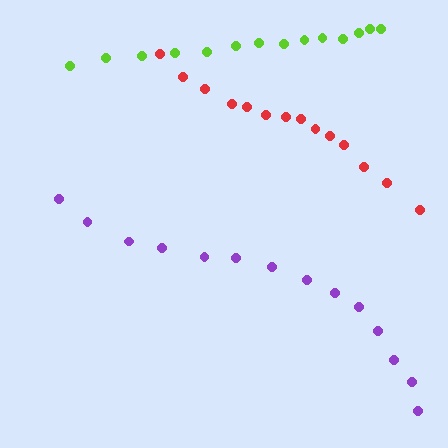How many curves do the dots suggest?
There are 3 distinct paths.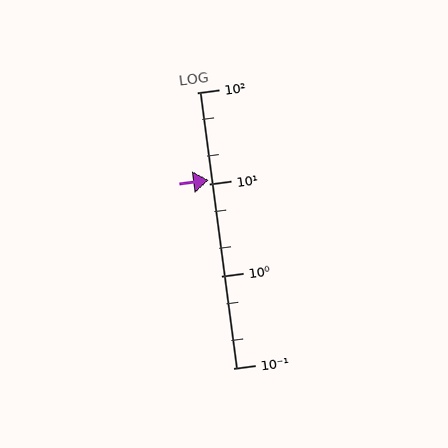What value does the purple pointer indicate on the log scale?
The pointer indicates approximately 11.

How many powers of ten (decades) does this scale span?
The scale spans 3 decades, from 0.1 to 100.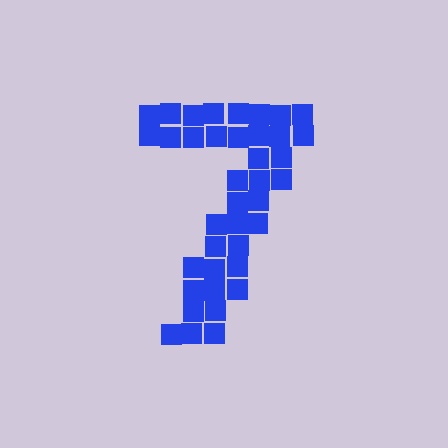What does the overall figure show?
The overall figure shows the digit 7.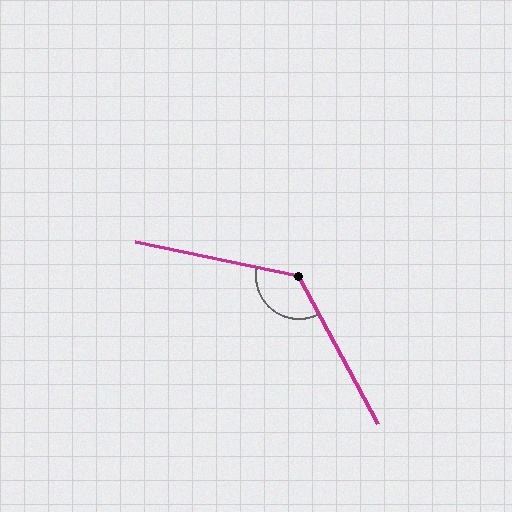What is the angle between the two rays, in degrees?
Approximately 130 degrees.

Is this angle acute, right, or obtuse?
It is obtuse.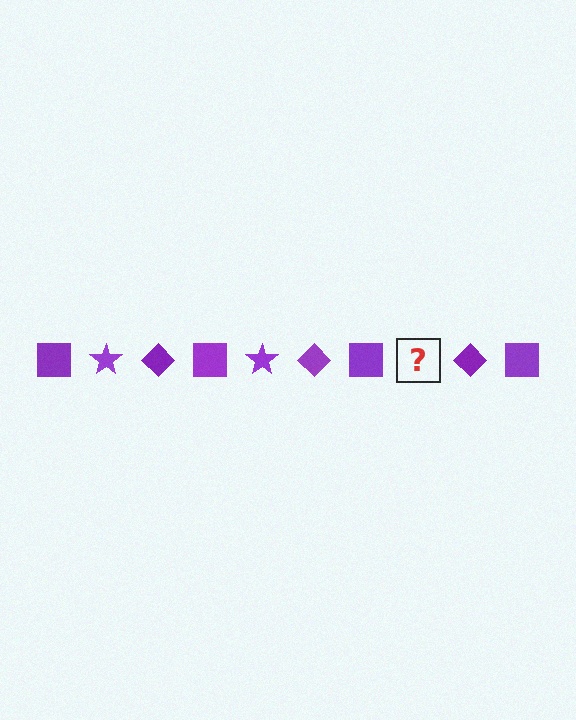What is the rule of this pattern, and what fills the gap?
The rule is that the pattern cycles through square, star, diamond shapes in purple. The gap should be filled with a purple star.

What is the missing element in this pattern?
The missing element is a purple star.